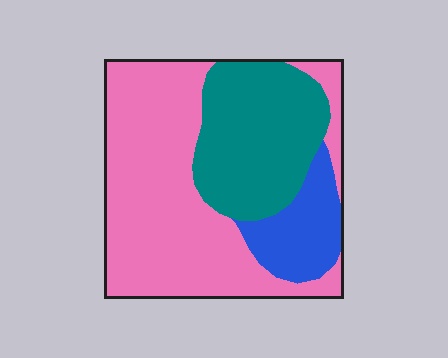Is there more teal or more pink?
Pink.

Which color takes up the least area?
Blue, at roughly 15%.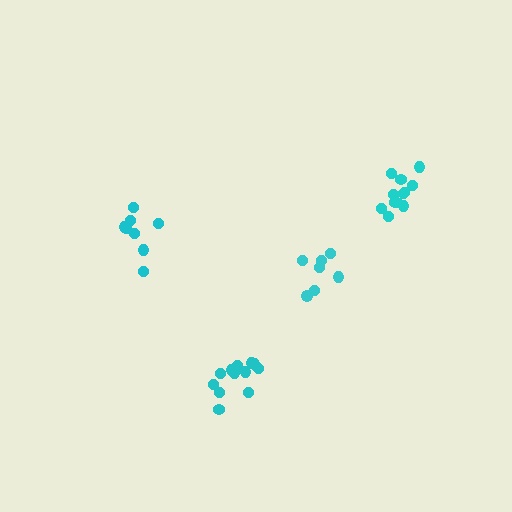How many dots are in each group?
Group 1: 12 dots, Group 2: 8 dots, Group 3: 12 dots, Group 4: 7 dots (39 total).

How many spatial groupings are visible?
There are 4 spatial groupings.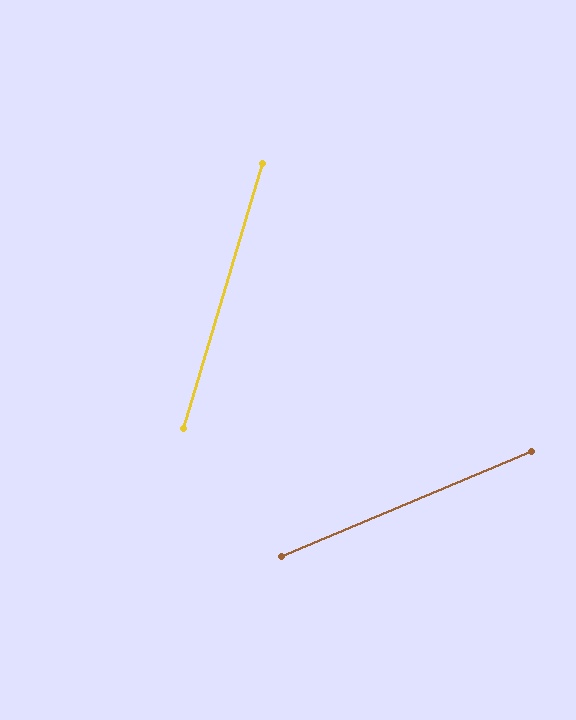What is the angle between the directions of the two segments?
Approximately 51 degrees.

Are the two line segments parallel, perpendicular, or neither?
Neither parallel nor perpendicular — they differ by about 51°.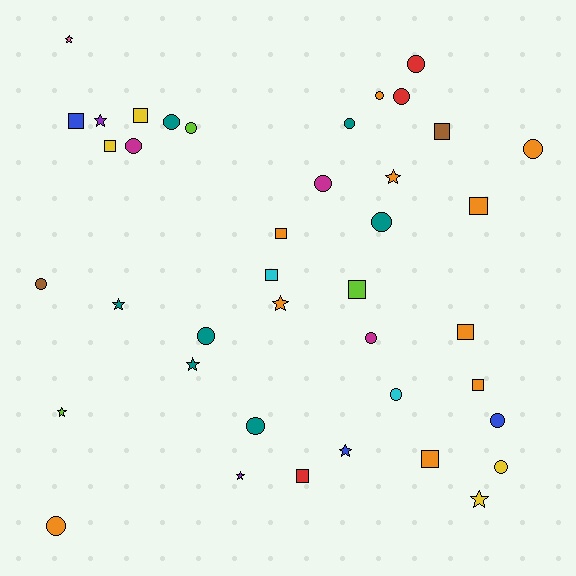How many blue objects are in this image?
There are 3 blue objects.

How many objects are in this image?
There are 40 objects.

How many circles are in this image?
There are 18 circles.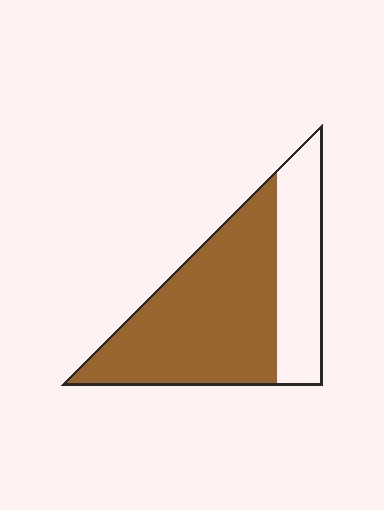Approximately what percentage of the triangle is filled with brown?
Approximately 70%.